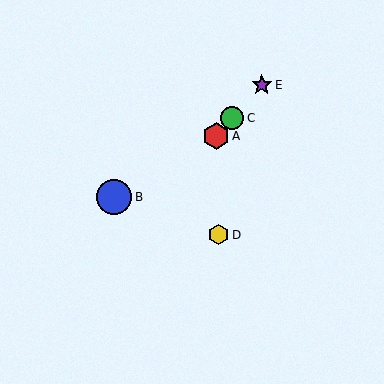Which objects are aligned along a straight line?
Objects A, C, E are aligned along a straight line.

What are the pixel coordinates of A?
Object A is at (216, 136).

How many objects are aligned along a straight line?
3 objects (A, C, E) are aligned along a straight line.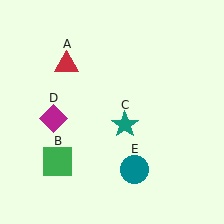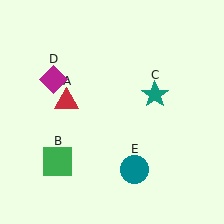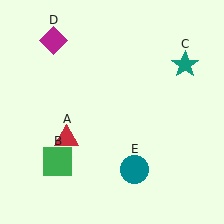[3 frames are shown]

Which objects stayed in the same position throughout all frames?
Green square (object B) and teal circle (object E) remained stationary.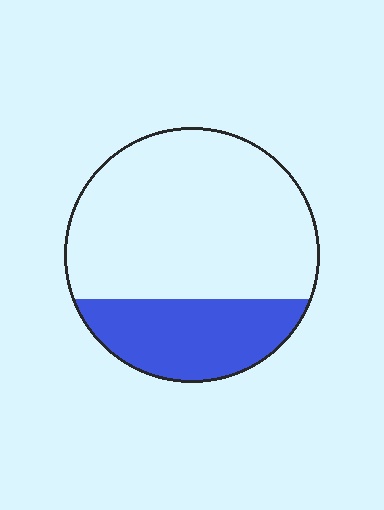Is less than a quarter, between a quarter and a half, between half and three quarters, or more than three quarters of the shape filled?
Between a quarter and a half.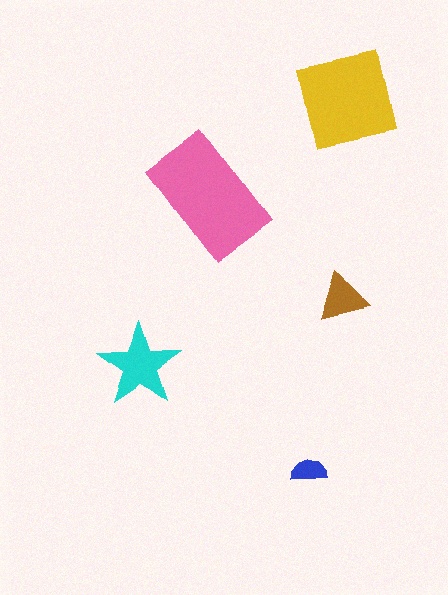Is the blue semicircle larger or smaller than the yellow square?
Smaller.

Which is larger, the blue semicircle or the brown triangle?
The brown triangle.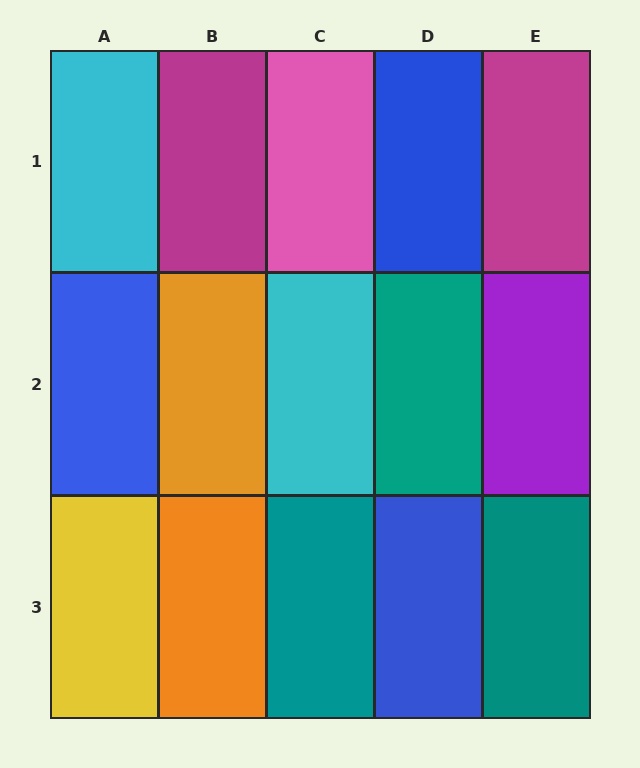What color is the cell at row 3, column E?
Teal.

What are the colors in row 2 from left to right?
Blue, orange, cyan, teal, purple.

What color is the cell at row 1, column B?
Magenta.